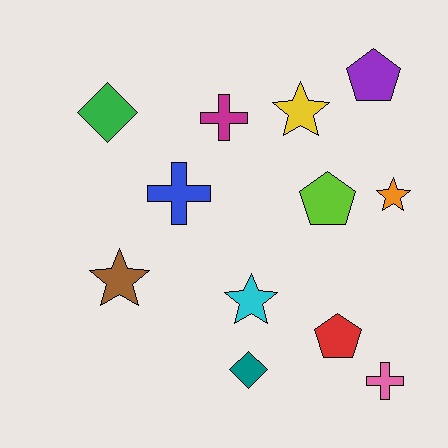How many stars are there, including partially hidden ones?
There are 4 stars.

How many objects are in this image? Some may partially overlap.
There are 12 objects.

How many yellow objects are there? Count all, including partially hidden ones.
There is 1 yellow object.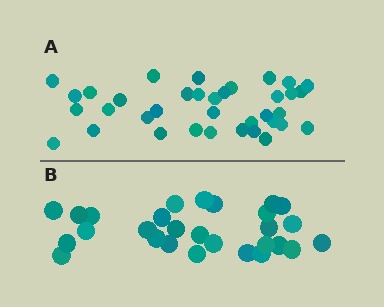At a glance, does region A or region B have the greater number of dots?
Region A (the top region) has more dots.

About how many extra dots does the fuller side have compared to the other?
Region A has roughly 8 or so more dots than region B.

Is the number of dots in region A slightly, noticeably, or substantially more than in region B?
Region A has noticeably more, but not dramatically so. The ratio is roughly 1.3 to 1.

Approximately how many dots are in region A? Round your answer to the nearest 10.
About 40 dots. (The exact count is 36, which rounds to 40.)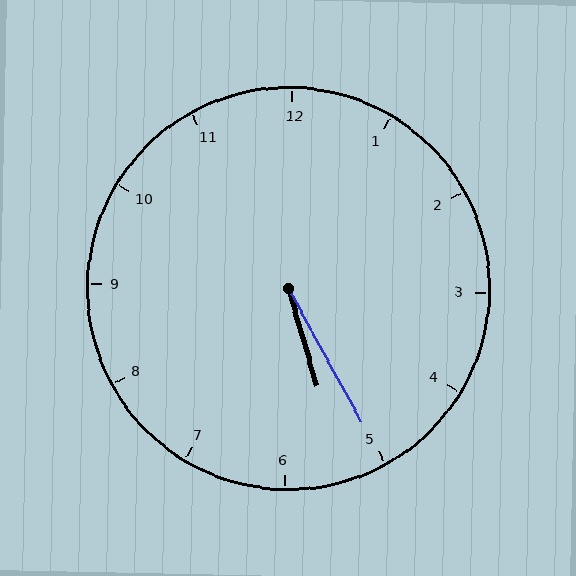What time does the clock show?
5:25.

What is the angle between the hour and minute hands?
Approximately 12 degrees.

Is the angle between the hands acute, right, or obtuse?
It is acute.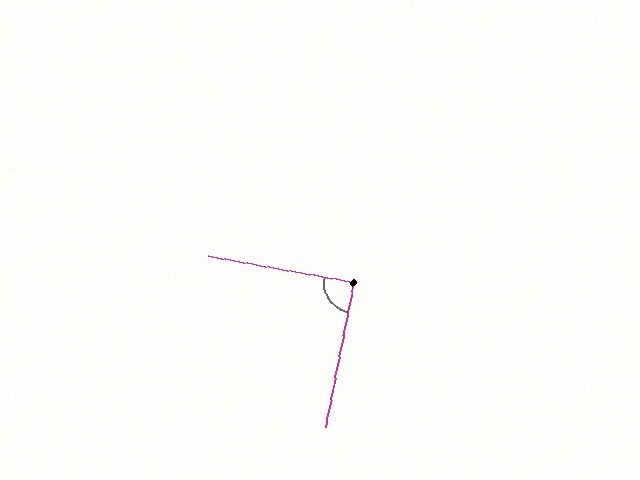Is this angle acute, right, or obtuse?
It is approximately a right angle.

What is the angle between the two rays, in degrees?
Approximately 89 degrees.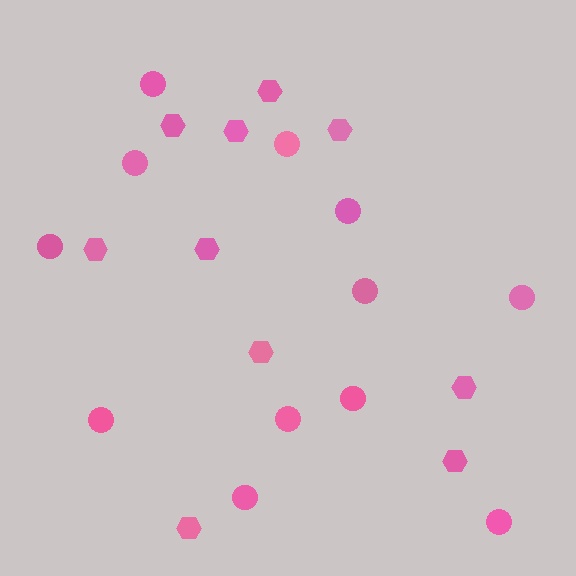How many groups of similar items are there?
There are 2 groups: one group of hexagons (10) and one group of circles (12).